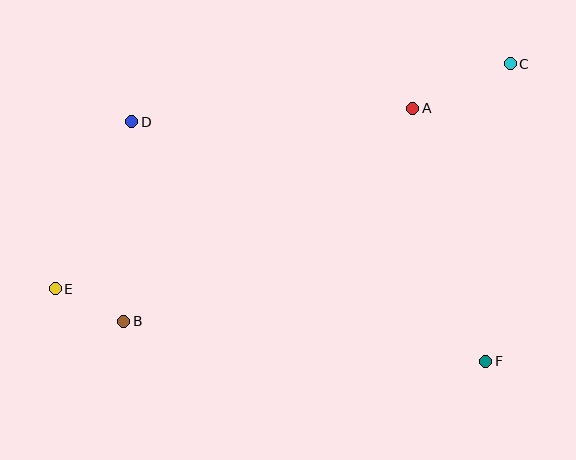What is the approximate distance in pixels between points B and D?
The distance between B and D is approximately 200 pixels.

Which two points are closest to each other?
Points B and E are closest to each other.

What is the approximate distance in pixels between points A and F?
The distance between A and F is approximately 263 pixels.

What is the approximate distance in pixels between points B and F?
The distance between B and F is approximately 364 pixels.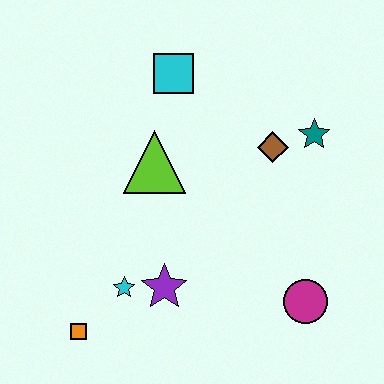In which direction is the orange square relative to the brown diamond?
The orange square is to the left of the brown diamond.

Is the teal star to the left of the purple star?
No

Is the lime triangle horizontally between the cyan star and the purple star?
Yes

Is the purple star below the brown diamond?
Yes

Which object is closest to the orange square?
The cyan star is closest to the orange square.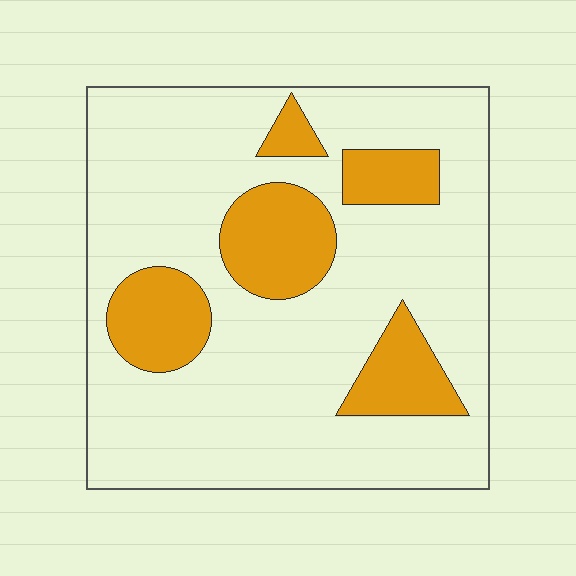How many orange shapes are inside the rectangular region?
5.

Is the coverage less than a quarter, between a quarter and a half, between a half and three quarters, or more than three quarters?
Less than a quarter.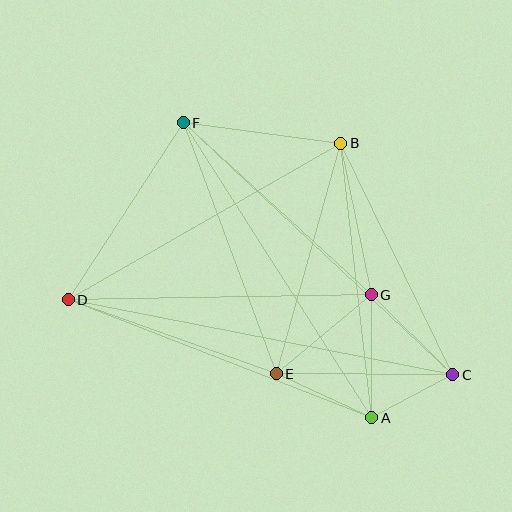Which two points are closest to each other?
Points A and C are closest to each other.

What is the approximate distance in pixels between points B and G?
The distance between B and G is approximately 155 pixels.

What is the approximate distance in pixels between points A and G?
The distance between A and G is approximately 123 pixels.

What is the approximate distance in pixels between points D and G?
The distance between D and G is approximately 303 pixels.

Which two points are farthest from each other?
Points C and D are farthest from each other.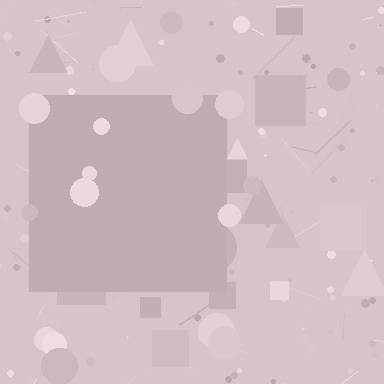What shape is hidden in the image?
A square is hidden in the image.